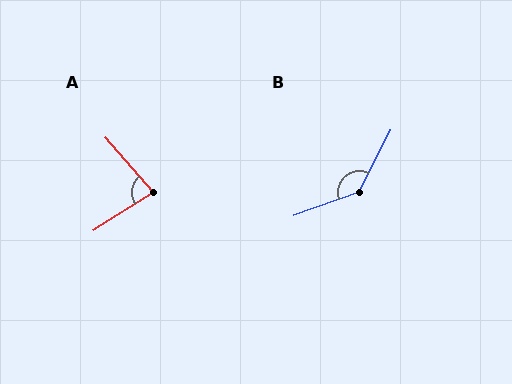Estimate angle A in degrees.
Approximately 82 degrees.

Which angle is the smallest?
A, at approximately 82 degrees.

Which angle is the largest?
B, at approximately 136 degrees.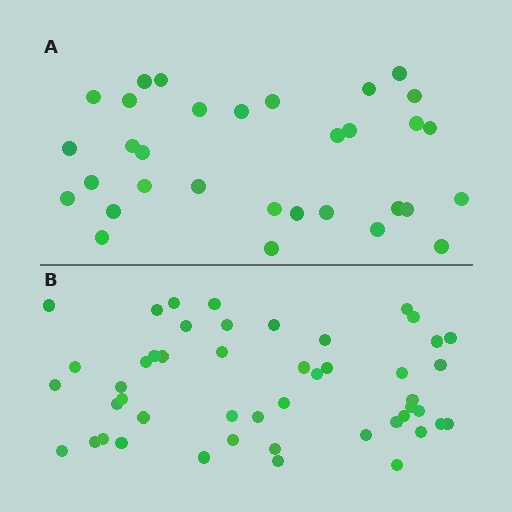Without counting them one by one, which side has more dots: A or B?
Region B (the bottom region) has more dots.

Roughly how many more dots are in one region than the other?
Region B has approximately 15 more dots than region A.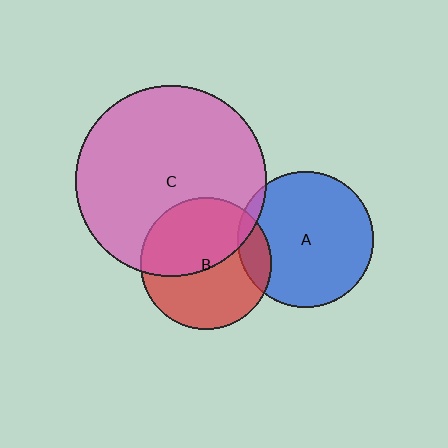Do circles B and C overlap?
Yes.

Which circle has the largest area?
Circle C (pink).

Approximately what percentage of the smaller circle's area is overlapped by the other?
Approximately 50%.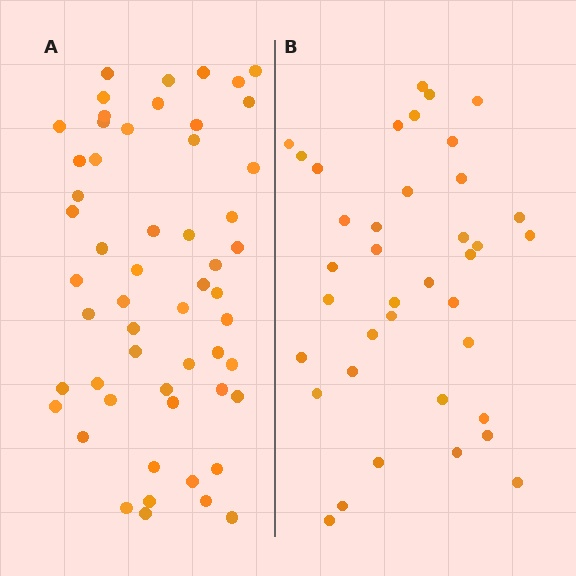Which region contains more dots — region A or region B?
Region A (the left region) has more dots.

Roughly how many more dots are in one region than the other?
Region A has approximately 15 more dots than region B.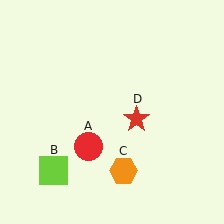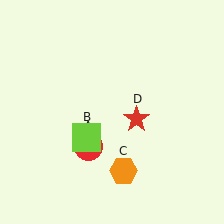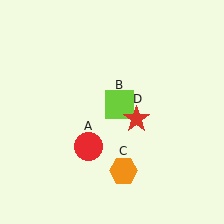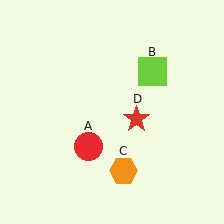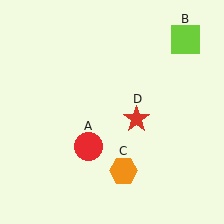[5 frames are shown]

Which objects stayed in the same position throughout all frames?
Red circle (object A) and orange hexagon (object C) and red star (object D) remained stationary.